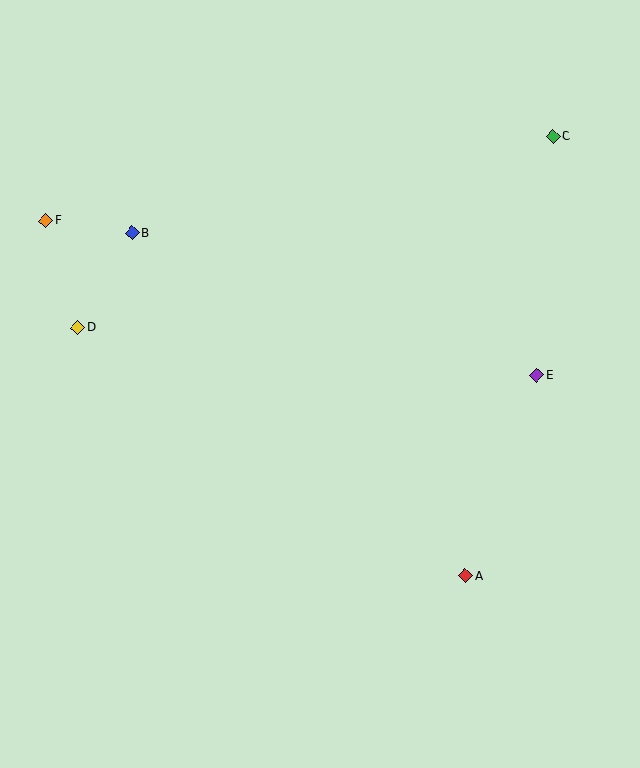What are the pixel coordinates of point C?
Point C is at (553, 137).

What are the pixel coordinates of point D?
Point D is at (78, 327).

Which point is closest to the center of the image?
Point E at (536, 375) is closest to the center.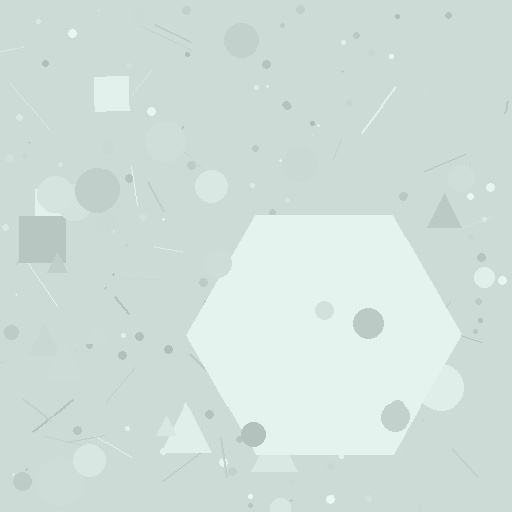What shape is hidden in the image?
A hexagon is hidden in the image.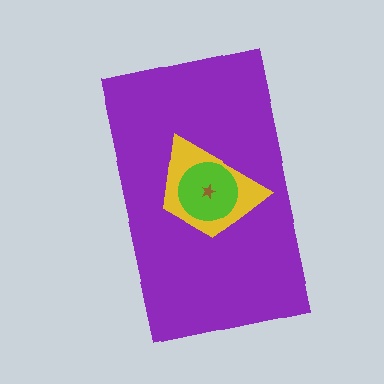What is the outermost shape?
The purple rectangle.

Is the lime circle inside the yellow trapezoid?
Yes.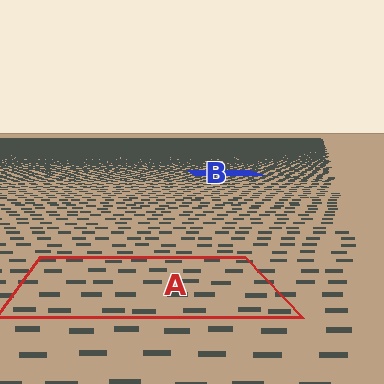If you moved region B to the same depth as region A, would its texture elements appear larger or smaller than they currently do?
They would appear larger. At a closer depth, the same texture elements are projected at a bigger on-screen size.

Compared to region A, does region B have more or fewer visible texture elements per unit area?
Region B has more texture elements per unit area — they are packed more densely because it is farther away.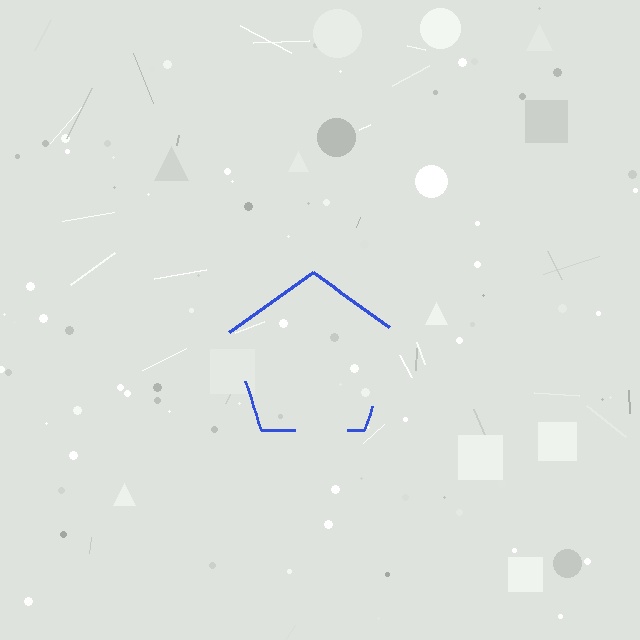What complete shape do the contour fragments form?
The contour fragments form a pentagon.